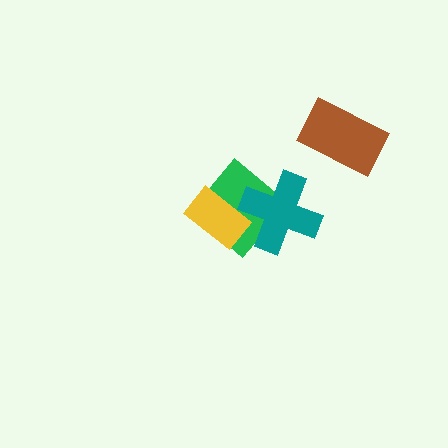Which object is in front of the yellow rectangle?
The teal cross is in front of the yellow rectangle.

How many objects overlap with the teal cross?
2 objects overlap with the teal cross.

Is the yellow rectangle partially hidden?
Yes, it is partially covered by another shape.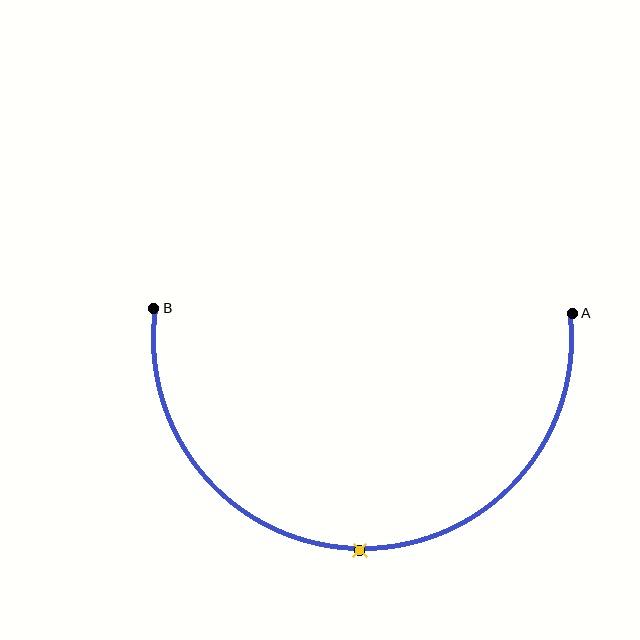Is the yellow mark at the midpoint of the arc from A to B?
Yes. The yellow mark lies on the arc at equal arc-length from both A and B — it is the arc midpoint.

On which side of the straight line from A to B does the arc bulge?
The arc bulges below the straight line connecting A and B.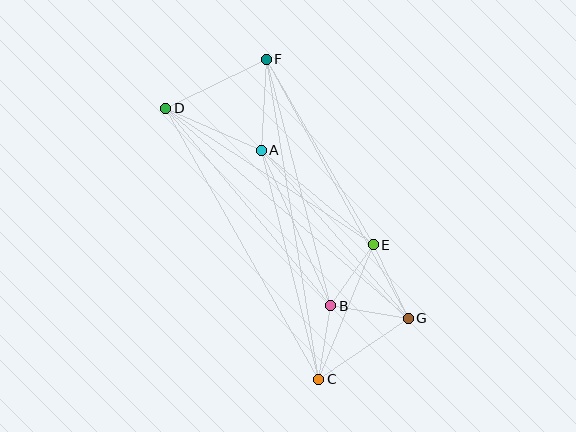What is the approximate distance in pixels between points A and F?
The distance between A and F is approximately 91 pixels.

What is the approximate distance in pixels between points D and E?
The distance between D and E is approximately 248 pixels.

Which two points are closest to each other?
Points B and E are closest to each other.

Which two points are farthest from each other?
Points C and F are farthest from each other.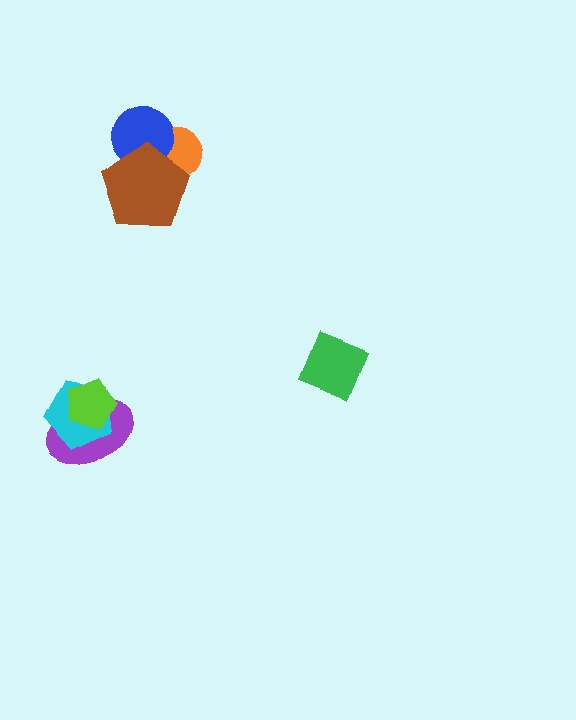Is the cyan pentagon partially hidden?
Yes, it is partially covered by another shape.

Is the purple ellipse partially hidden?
Yes, it is partially covered by another shape.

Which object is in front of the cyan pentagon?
The lime pentagon is in front of the cyan pentagon.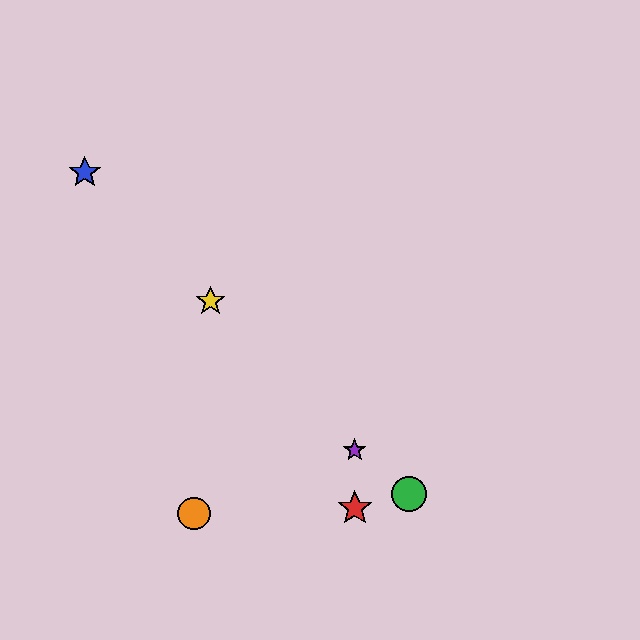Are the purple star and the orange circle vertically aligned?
No, the purple star is at x≈355 and the orange circle is at x≈194.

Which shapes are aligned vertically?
The red star, the purple star are aligned vertically.